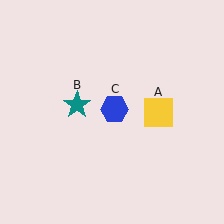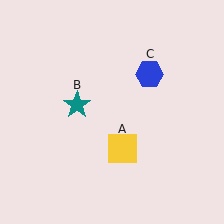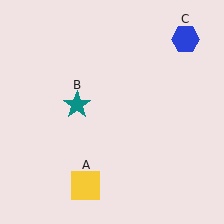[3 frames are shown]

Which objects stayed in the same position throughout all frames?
Teal star (object B) remained stationary.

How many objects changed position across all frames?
2 objects changed position: yellow square (object A), blue hexagon (object C).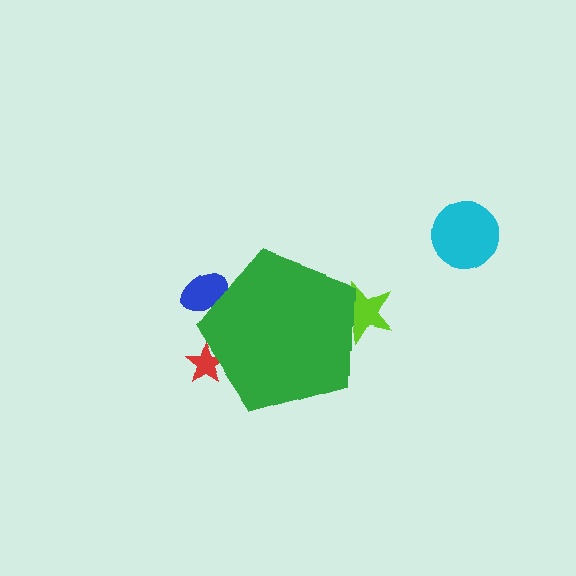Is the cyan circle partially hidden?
No, the cyan circle is fully visible.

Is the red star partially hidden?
Yes, the red star is partially hidden behind the green pentagon.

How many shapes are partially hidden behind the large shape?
3 shapes are partially hidden.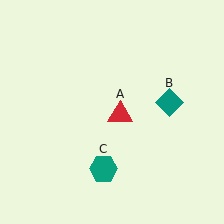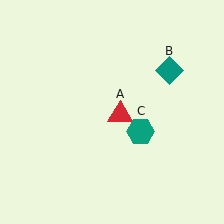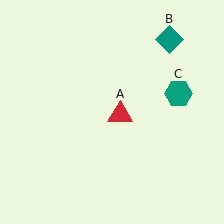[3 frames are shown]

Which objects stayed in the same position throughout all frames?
Red triangle (object A) remained stationary.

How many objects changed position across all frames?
2 objects changed position: teal diamond (object B), teal hexagon (object C).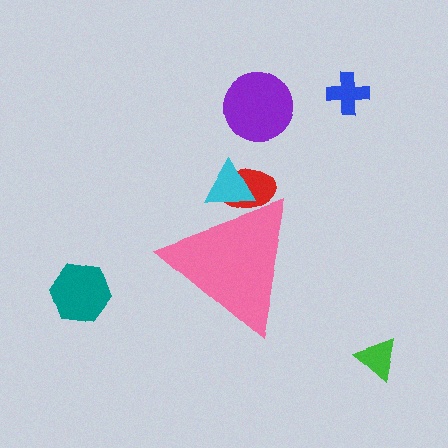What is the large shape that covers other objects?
A pink triangle.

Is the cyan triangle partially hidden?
Yes, the cyan triangle is partially hidden behind the pink triangle.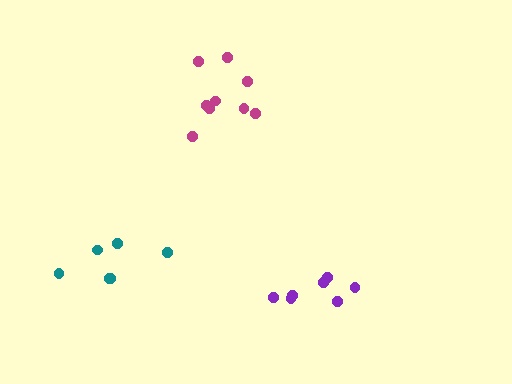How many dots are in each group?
Group 1: 9 dots, Group 2: 6 dots, Group 3: 7 dots (22 total).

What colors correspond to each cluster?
The clusters are colored: magenta, teal, purple.